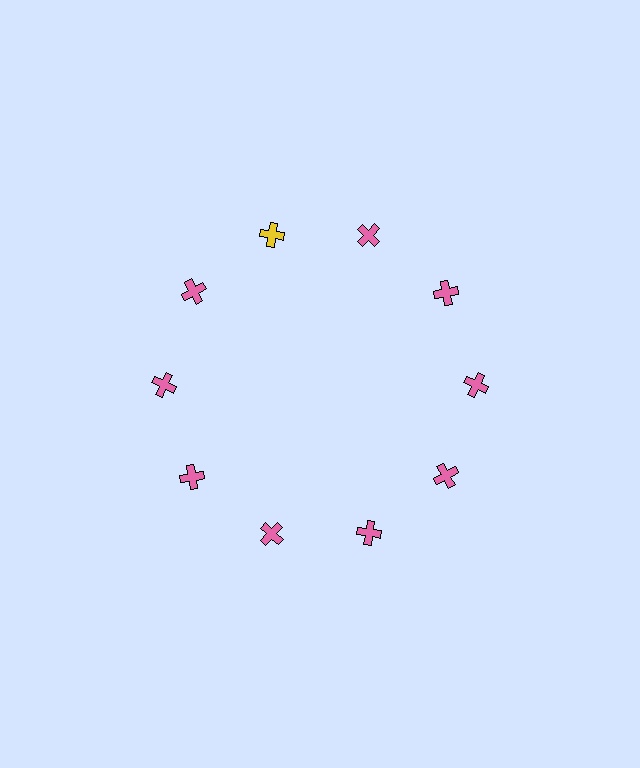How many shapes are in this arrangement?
There are 10 shapes arranged in a ring pattern.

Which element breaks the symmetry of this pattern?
The yellow cross at roughly the 11 o'clock position breaks the symmetry. All other shapes are pink crosses.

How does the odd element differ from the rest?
It has a different color: yellow instead of pink.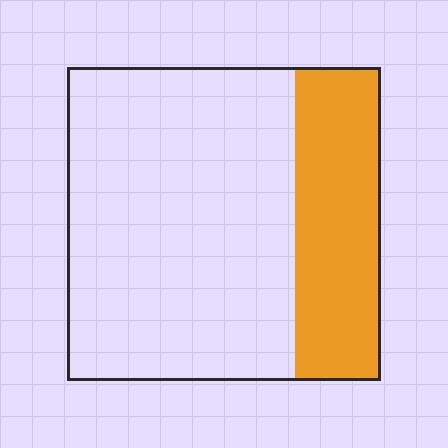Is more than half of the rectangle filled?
No.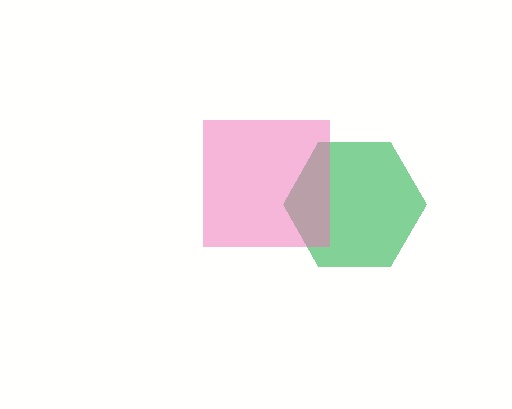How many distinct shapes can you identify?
There are 2 distinct shapes: a green hexagon, a pink square.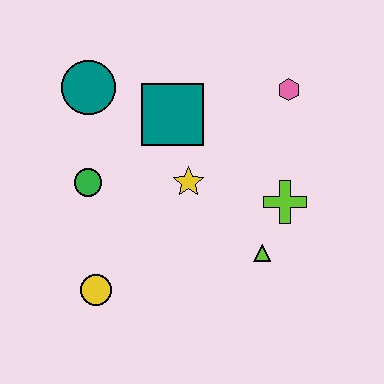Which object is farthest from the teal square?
The yellow circle is farthest from the teal square.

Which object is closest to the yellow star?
The teal square is closest to the yellow star.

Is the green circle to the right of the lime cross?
No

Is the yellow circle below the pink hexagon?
Yes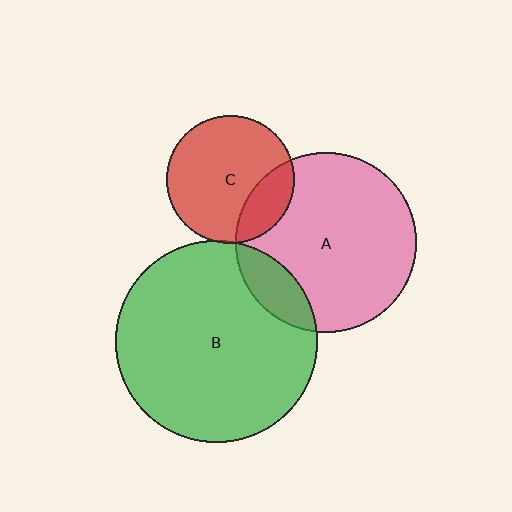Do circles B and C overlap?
Yes.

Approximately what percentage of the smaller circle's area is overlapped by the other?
Approximately 5%.